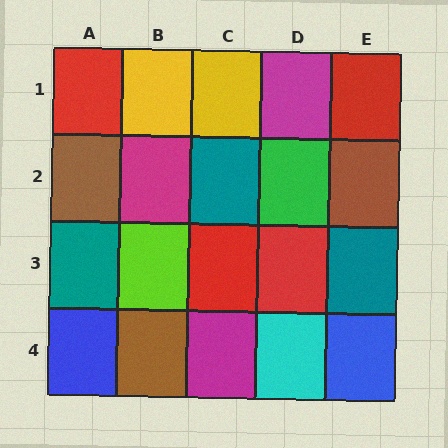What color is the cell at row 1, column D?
Magenta.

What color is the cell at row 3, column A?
Teal.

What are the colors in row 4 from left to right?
Blue, brown, magenta, cyan, blue.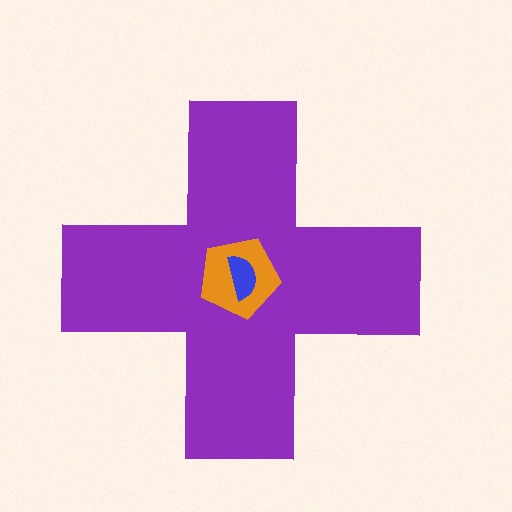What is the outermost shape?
The purple cross.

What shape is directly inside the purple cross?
The orange pentagon.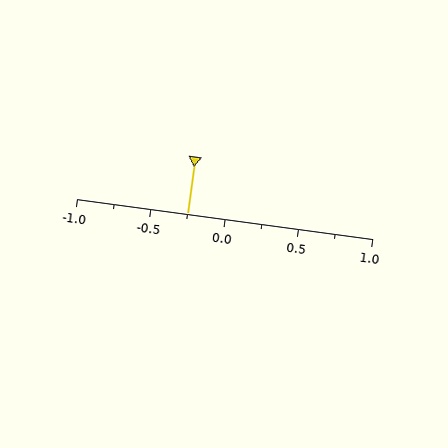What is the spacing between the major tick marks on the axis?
The major ticks are spaced 0.5 apart.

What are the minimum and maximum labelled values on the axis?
The axis runs from -1.0 to 1.0.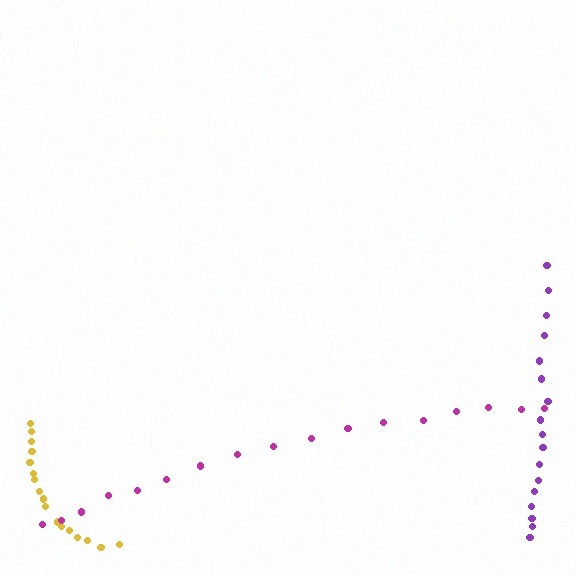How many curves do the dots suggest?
There are 3 distinct paths.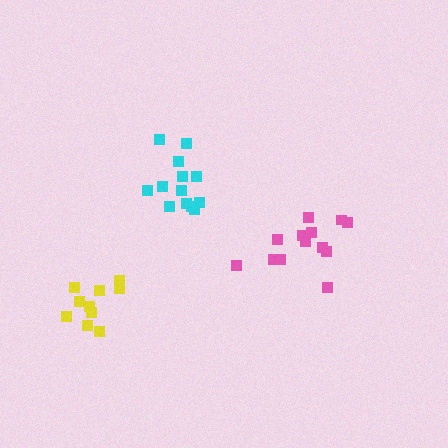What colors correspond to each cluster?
The clusters are colored: cyan, yellow, pink.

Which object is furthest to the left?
The yellow cluster is leftmost.